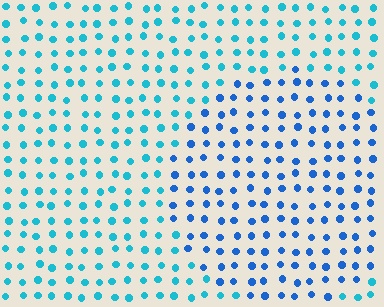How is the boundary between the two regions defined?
The boundary is defined purely by a slight shift in hue (about 29 degrees). Spacing, size, and orientation are identical on both sides.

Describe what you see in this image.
The image is filled with small cyan elements in a uniform arrangement. A circle-shaped region is visible where the elements are tinted to a slightly different hue, forming a subtle color boundary.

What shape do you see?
I see a circle.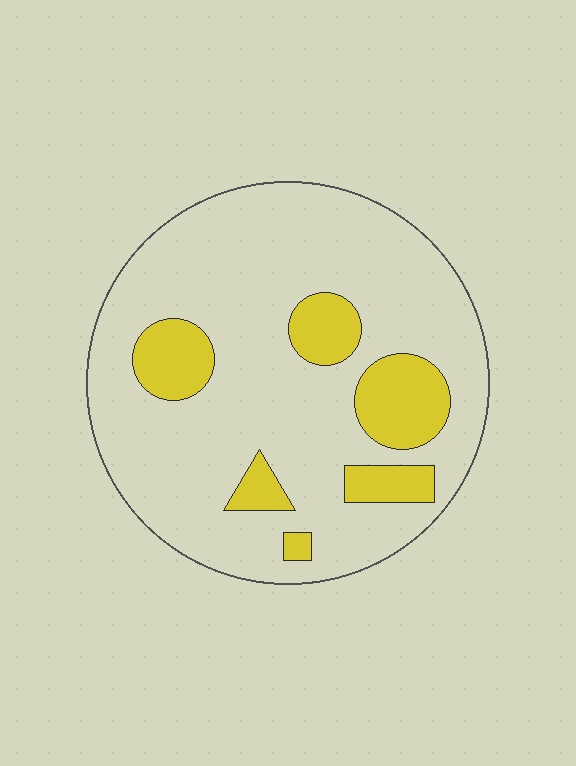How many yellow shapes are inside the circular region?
6.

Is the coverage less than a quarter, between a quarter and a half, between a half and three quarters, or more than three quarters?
Less than a quarter.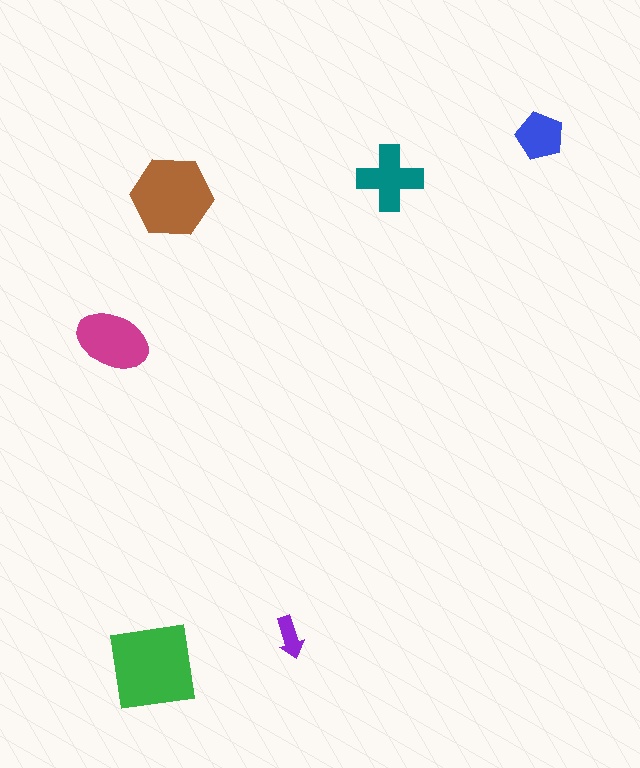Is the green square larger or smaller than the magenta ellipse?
Larger.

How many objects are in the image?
There are 6 objects in the image.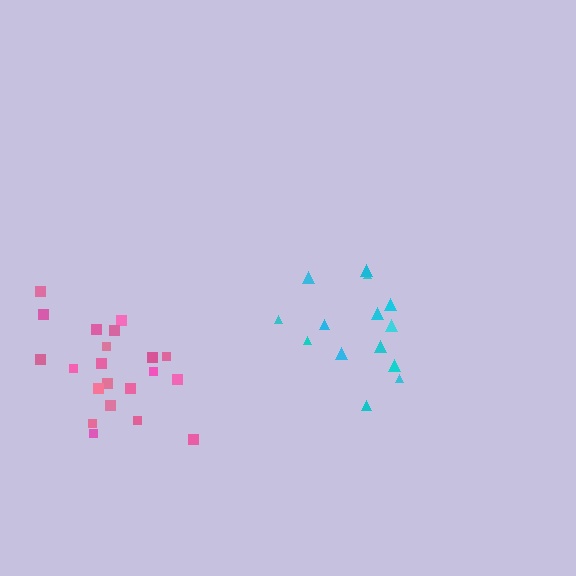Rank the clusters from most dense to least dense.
pink, cyan.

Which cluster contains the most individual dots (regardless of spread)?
Pink (21).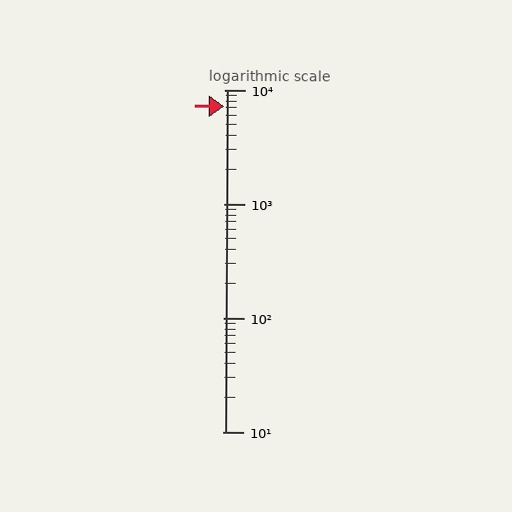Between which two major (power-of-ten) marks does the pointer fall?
The pointer is between 1000 and 10000.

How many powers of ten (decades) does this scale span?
The scale spans 3 decades, from 10 to 10000.